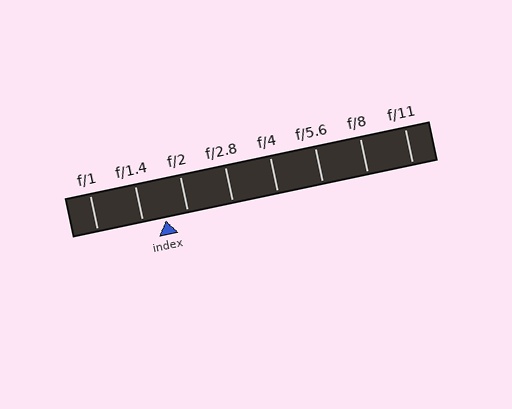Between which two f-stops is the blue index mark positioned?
The index mark is between f/1.4 and f/2.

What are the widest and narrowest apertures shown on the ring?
The widest aperture shown is f/1 and the narrowest is f/11.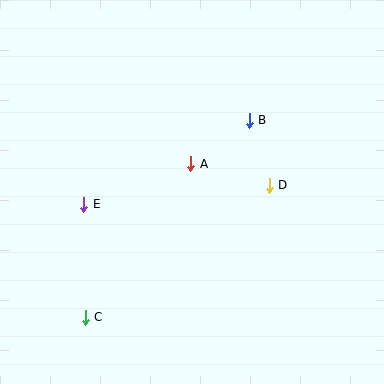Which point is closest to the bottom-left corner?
Point C is closest to the bottom-left corner.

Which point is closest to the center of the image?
Point A at (191, 164) is closest to the center.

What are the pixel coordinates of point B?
Point B is at (249, 120).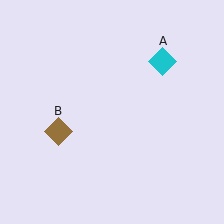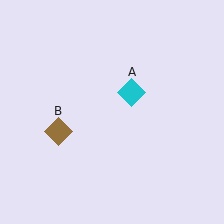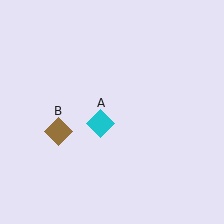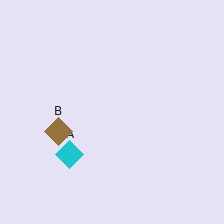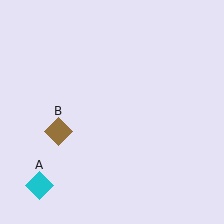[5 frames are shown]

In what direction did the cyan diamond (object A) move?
The cyan diamond (object A) moved down and to the left.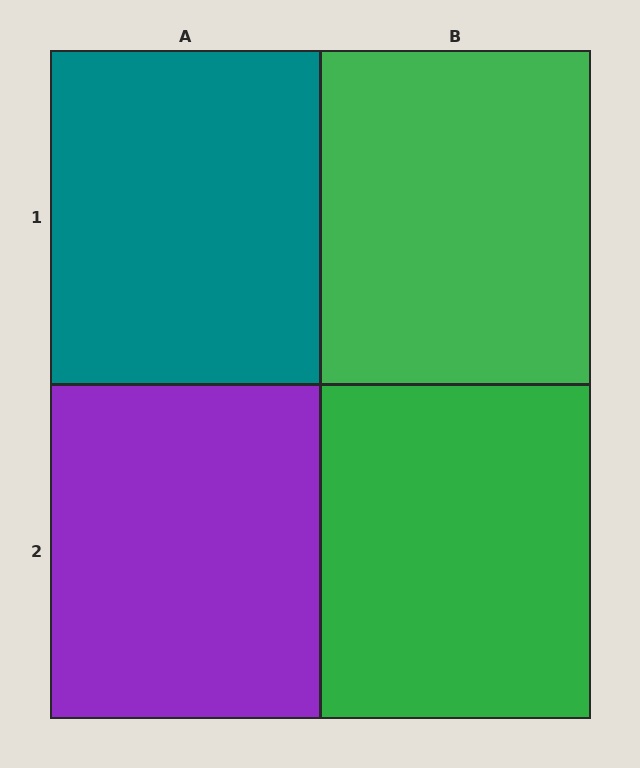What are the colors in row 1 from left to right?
Teal, green.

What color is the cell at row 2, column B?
Green.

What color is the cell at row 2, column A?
Purple.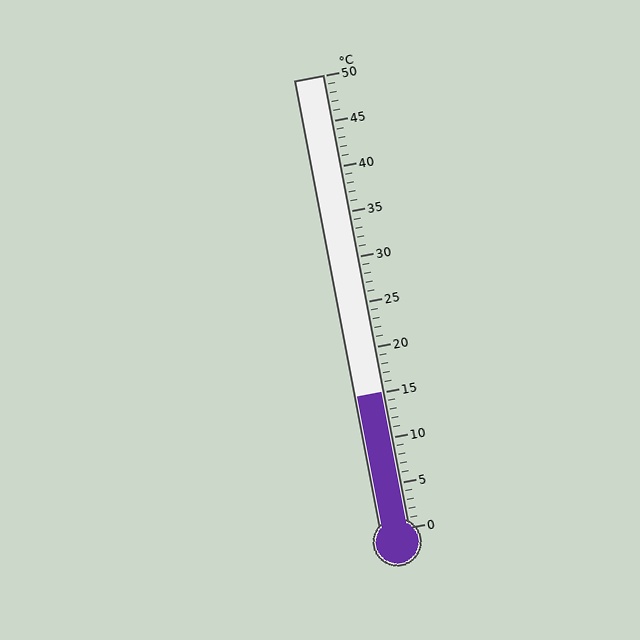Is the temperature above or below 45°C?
The temperature is below 45°C.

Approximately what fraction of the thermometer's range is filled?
The thermometer is filled to approximately 30% of its range.